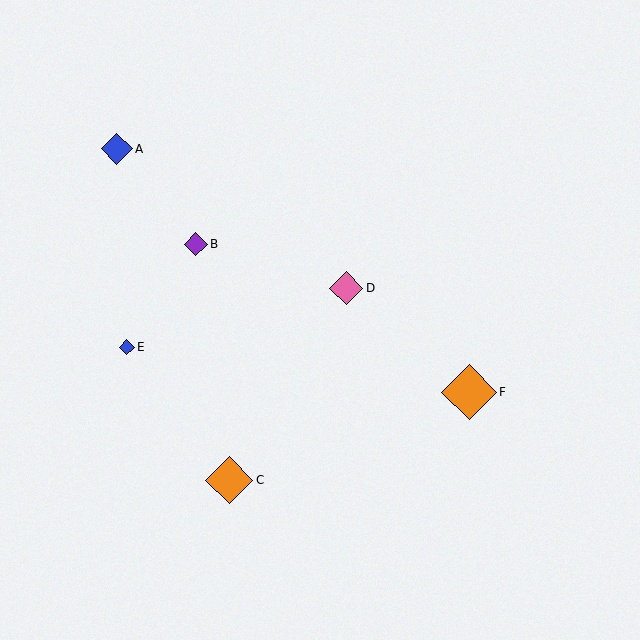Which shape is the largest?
The orange diamond (labeled F) is the largest.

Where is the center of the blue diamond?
The center of the blue diamond is at (127, 347).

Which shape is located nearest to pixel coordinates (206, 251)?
The purple diamond (labeled B) at (196, 244) is nearest to that location.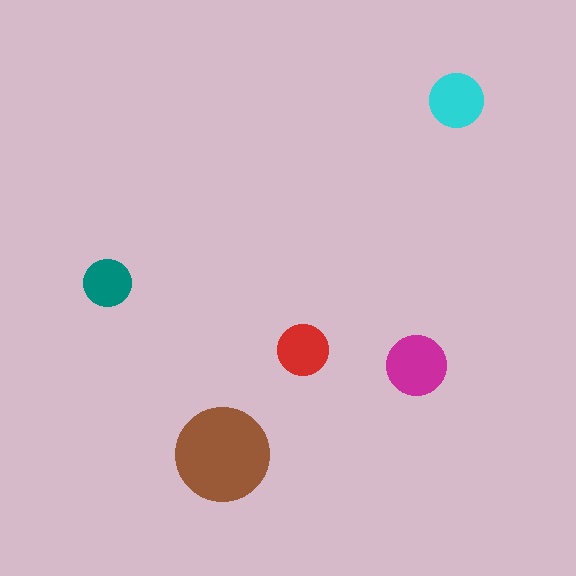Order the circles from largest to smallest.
the brown one, the magenta one, the cyan one, the red one, the teal one.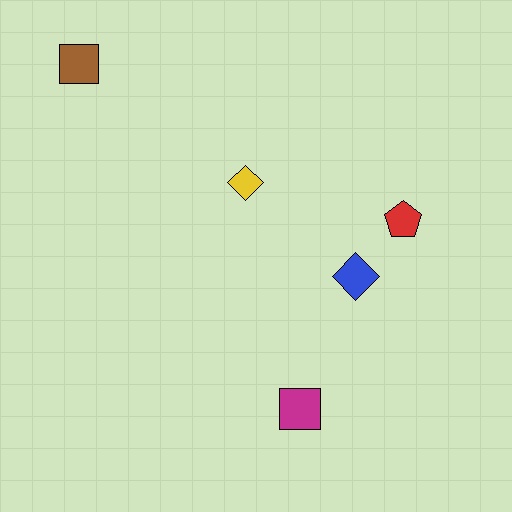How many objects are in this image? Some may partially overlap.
There are 5 objects.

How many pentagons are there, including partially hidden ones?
There is 1 pentagon.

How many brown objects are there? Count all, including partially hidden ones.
There is 1 brown object.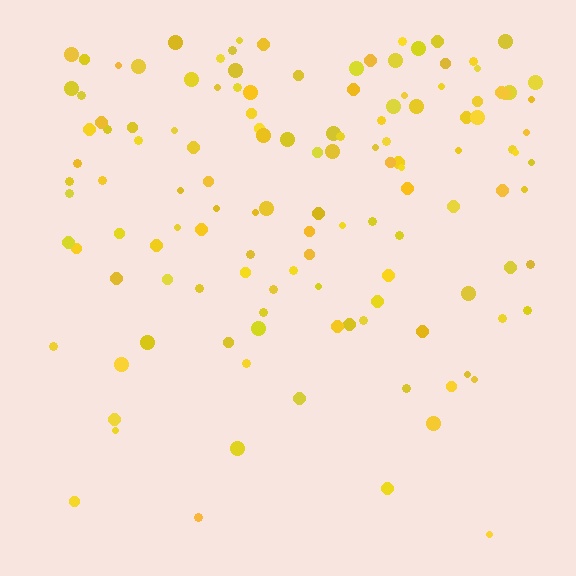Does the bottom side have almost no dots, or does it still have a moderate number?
Still a moderate number, just noticeably fewer than the top.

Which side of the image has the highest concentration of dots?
The top.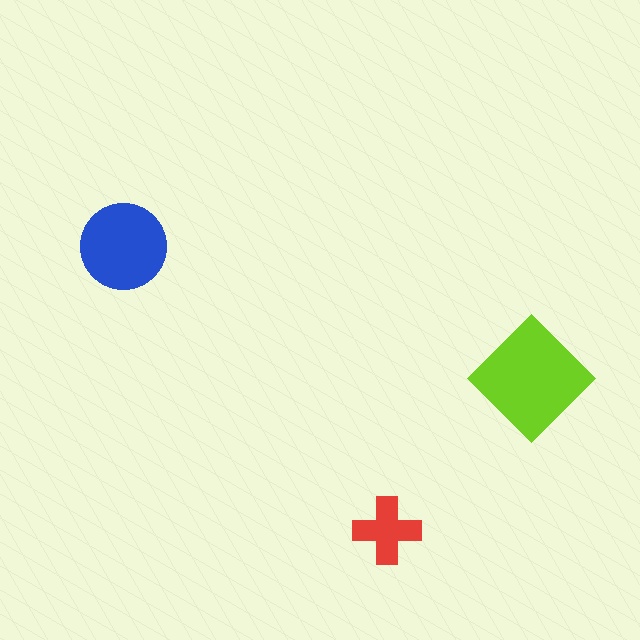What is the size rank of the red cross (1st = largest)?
3rd.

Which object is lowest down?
The red cross is bottommost.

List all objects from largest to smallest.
The lime diamond, the blue circle, the red cross.